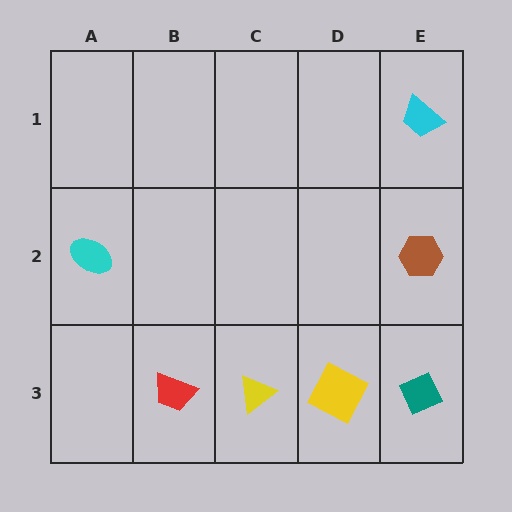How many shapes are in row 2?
2 shapes.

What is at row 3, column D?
A yellow square.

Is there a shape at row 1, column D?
No, that cell is empty.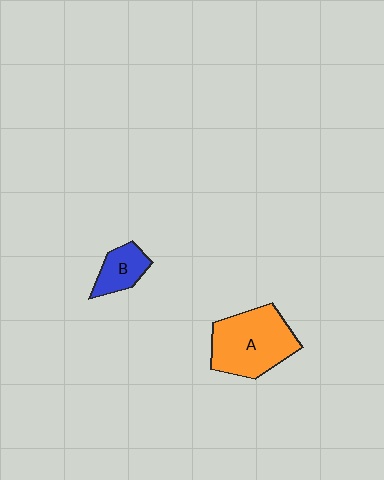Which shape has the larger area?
Shape A (orange).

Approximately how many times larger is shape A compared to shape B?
Approximately 2.4 times.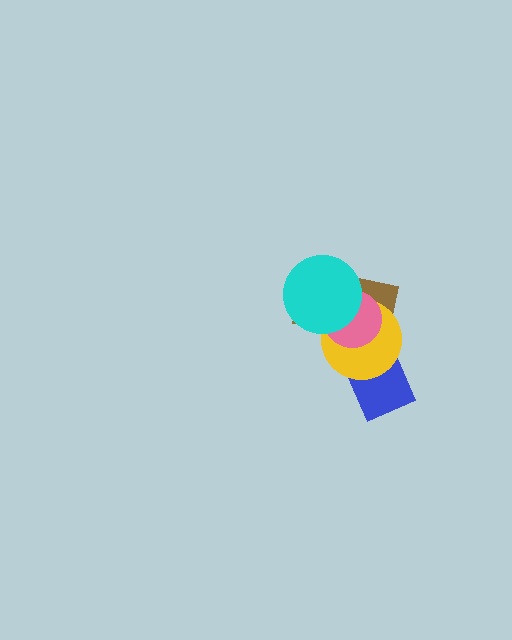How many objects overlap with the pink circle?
3 objects overlap with the pink circle.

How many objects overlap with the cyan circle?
3 objects overlap with the cyan circle.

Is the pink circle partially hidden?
Yes, it is partially covered by another shape.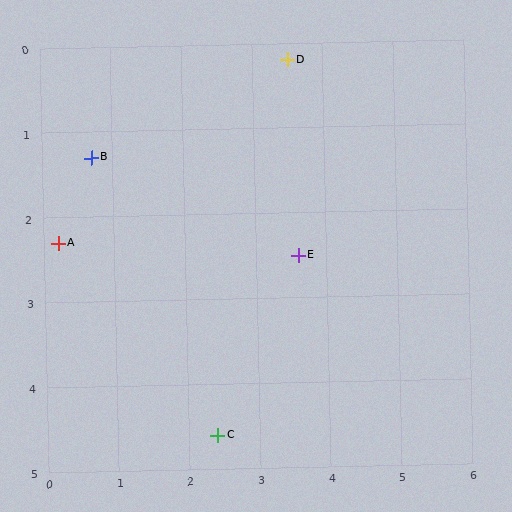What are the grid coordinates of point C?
Point C is at approximately (2.4, 4.6).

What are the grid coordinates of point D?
Point D is at approximately (3.5, 0.2).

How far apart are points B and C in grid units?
Points B and C are about 3.7 grid units apart.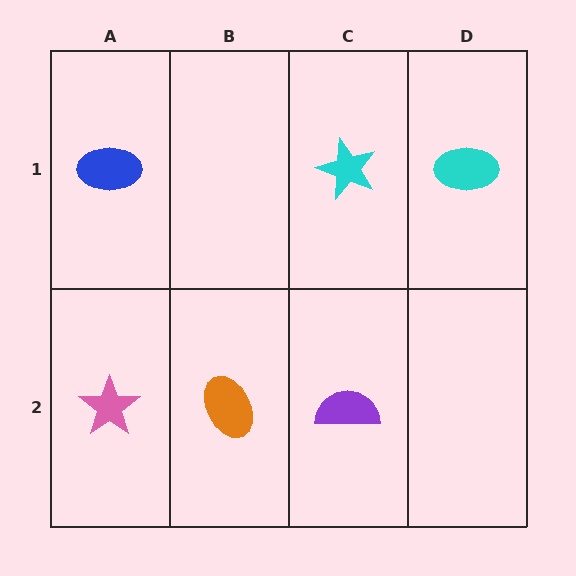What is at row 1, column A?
A blue ellipse.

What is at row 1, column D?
A cyan ellipse.